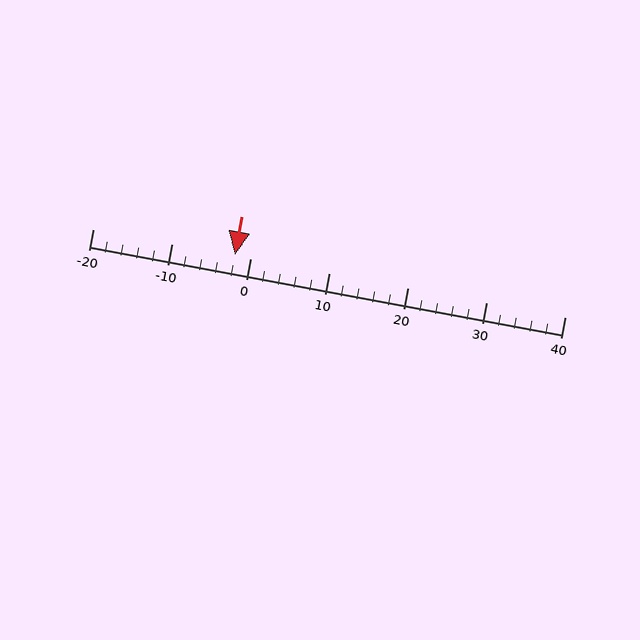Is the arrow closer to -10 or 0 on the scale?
The arrow is closer to 0.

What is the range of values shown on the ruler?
The ruler shows values from -20 to 40.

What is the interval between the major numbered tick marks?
The major tick marks are spaced 10 units apart.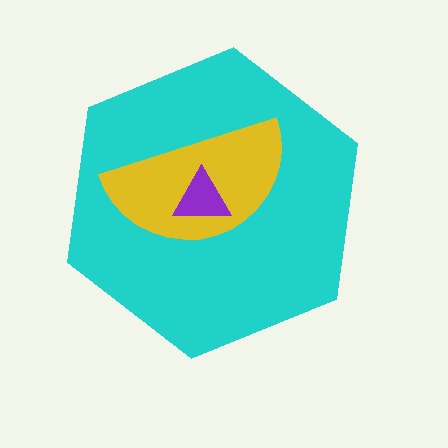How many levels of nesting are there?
3.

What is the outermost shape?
The cyan hexagon.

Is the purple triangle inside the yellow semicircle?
Yes.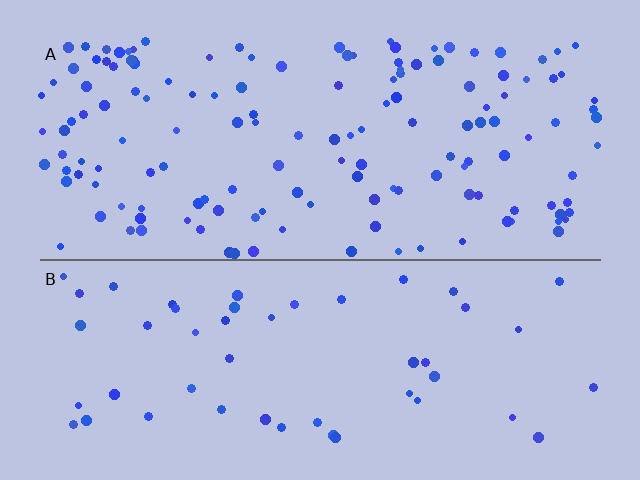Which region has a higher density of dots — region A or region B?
A (the top).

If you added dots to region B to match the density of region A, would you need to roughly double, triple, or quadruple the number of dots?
Approximately triple.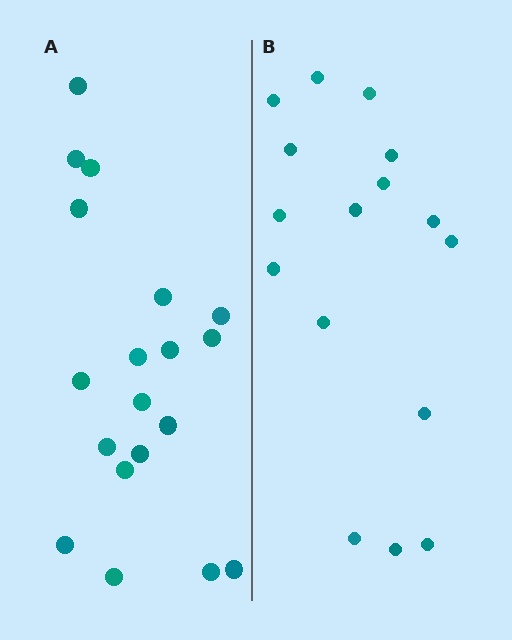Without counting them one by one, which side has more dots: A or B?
Region A (the left region) has more dots.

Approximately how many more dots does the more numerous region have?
Region A has just a few more — roughly 2 or 3 more dots than region B.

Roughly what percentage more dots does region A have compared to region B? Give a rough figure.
About 20% more.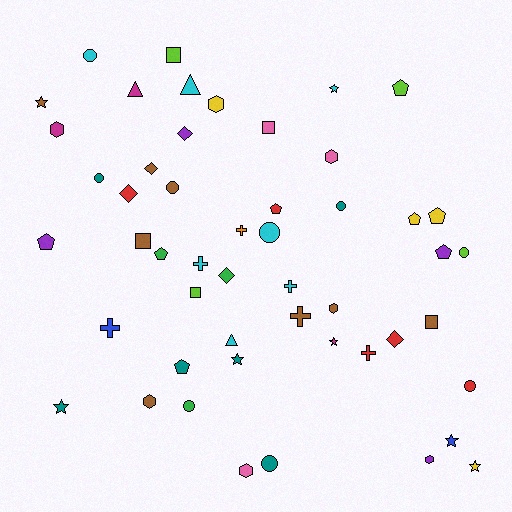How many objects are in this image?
There are 50 objects.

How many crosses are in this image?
There are 6 crosses.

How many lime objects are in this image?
There are 4 lime objects.